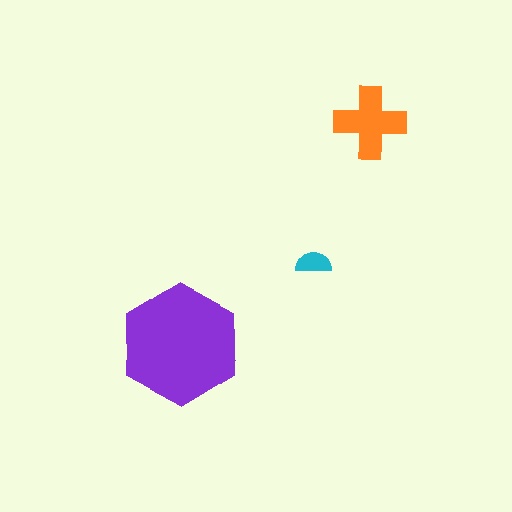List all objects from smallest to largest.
The cyan semicircle, the orange cross, the purple hexagon.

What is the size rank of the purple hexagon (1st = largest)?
1st.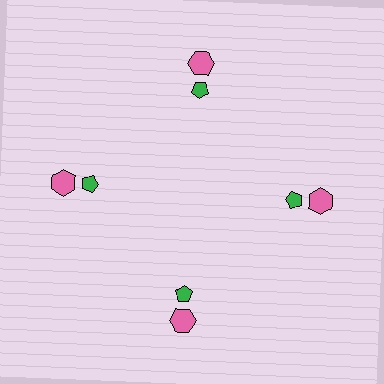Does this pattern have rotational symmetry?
Yes, this pattern has 4-fold rotational symmetry. It looks the same after rotating 90 degrees around the center.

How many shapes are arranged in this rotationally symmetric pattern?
There are 8 shapes, arranged in 4 groups of 2.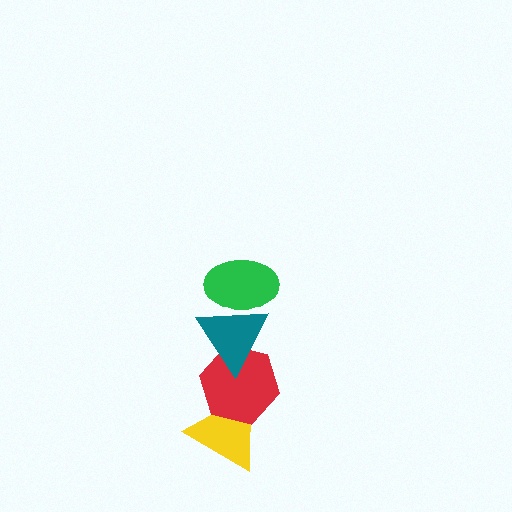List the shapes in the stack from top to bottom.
From top to bottom: the green ellipse, the teal triangle, the red hexagon, the yellow triangle.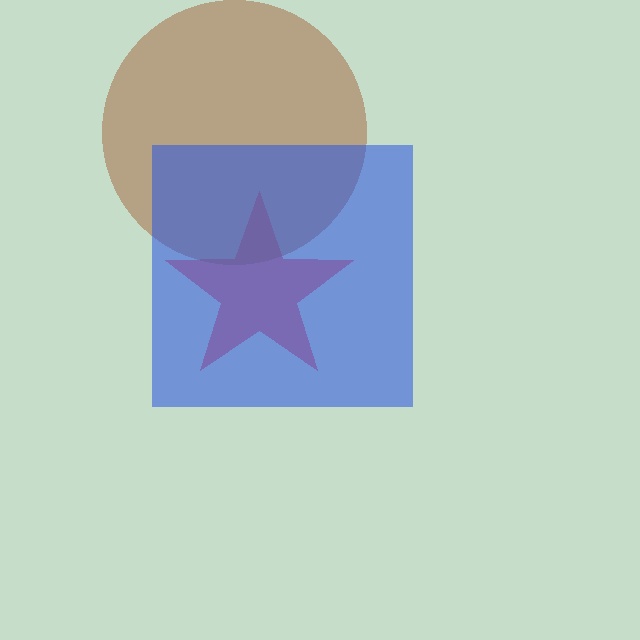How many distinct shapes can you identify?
There are 3 distinct shapes: a red star, a brown circle, a blue square.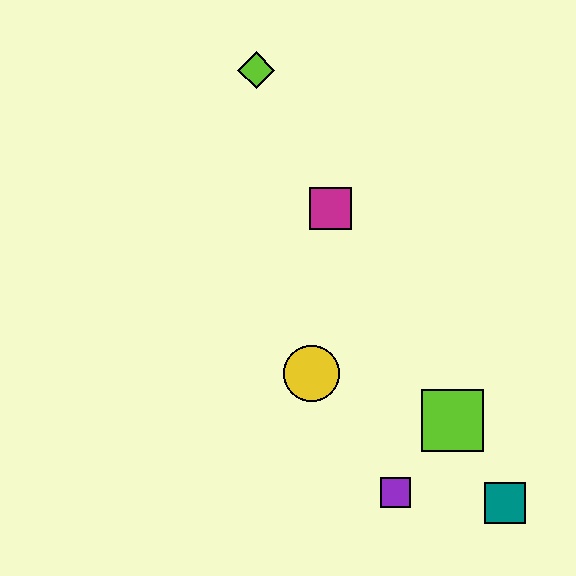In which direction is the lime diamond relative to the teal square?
The lime diamond is above the teal square.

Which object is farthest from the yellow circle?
The lime diamond is farthest from the yellow circle.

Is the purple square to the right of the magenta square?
Yes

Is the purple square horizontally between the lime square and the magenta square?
Yes